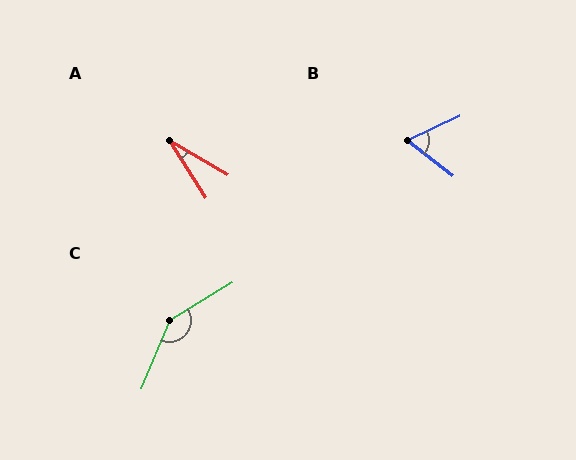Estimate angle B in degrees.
Approximately 63 degrees.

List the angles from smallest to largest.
A (27°), B (63°), C (144°).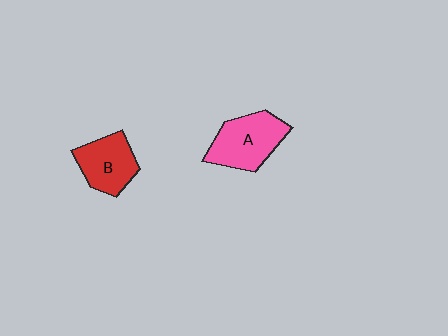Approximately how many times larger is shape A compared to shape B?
Approximately 1.2 times.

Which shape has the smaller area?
Shape B (red).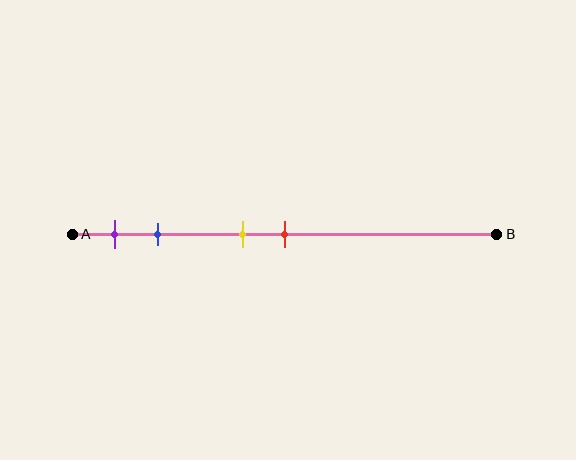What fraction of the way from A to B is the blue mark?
The blue mark is approximately 20% (0.2) of the way from A to B.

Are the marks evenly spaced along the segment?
No, the marks are not evenly spaced.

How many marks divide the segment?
There are 4 marks dividing the segment.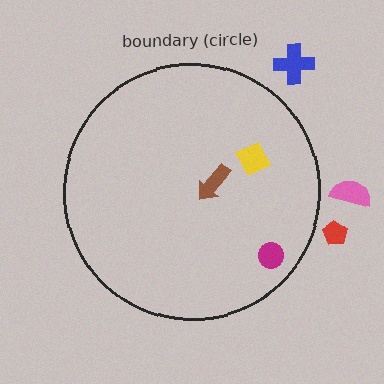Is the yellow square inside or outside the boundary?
Inside.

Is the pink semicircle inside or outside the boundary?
Outside.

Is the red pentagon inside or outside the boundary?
Outside.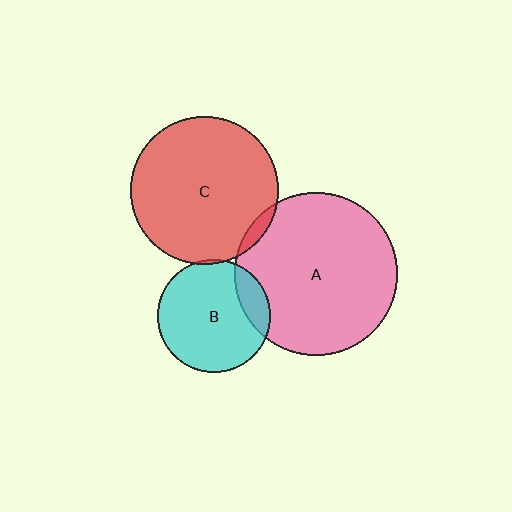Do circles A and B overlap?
Yes.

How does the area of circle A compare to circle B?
Approximately 2.1 times.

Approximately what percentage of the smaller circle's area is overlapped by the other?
Approximately 15%.